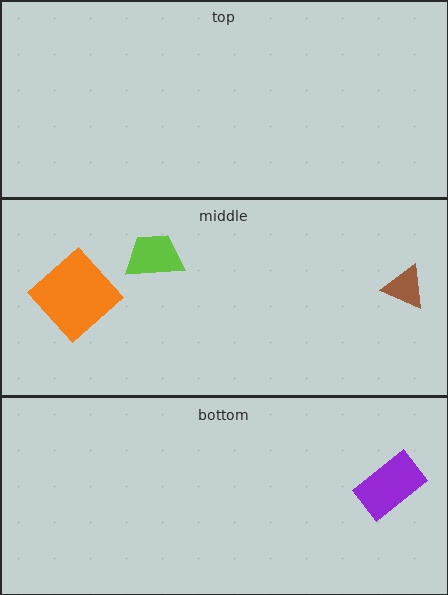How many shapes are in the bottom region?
1.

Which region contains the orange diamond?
The middle region.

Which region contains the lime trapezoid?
The middle region.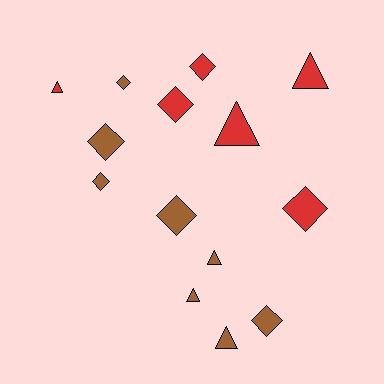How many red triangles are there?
There are 3 red triangles.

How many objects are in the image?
There are 14 objects.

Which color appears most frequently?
Brown, with 8 objects.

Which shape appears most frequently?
Diamond, with 8 objects.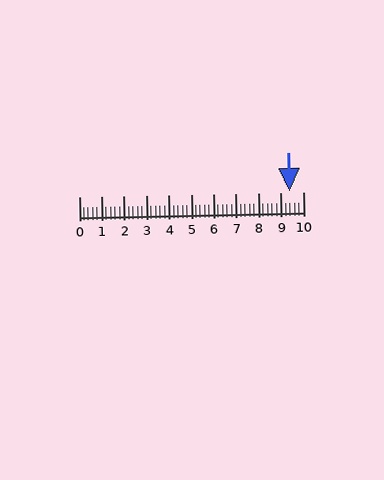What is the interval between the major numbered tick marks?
The major tick marks are spaced 1 units apart.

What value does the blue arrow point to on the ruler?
The blue arrow points to approximately 9.4.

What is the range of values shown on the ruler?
The ruler shows values from 0 to 10.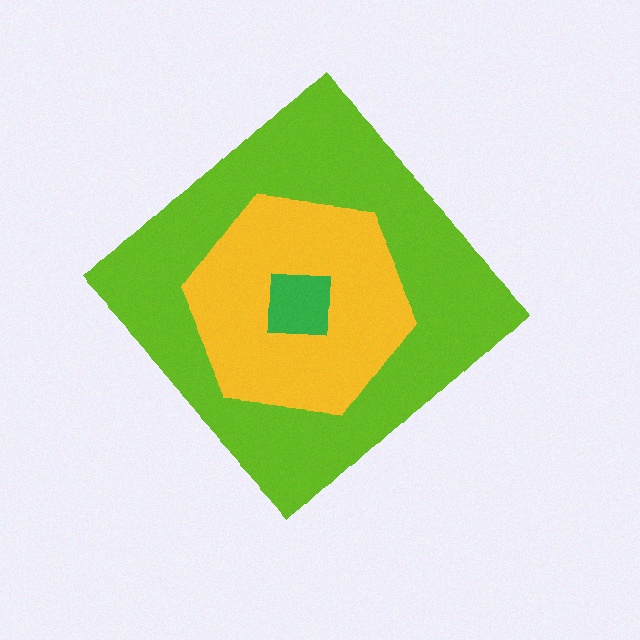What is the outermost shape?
The lime diamond.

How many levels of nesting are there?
3.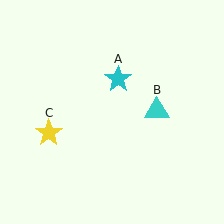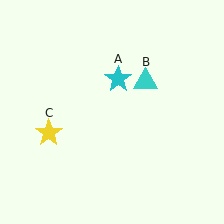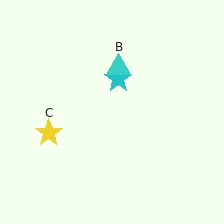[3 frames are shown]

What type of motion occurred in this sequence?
The cyan triangle (object B) rotated counterclockwise around the center of the scene.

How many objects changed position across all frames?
1 object changed position: cyan triangle (object B).